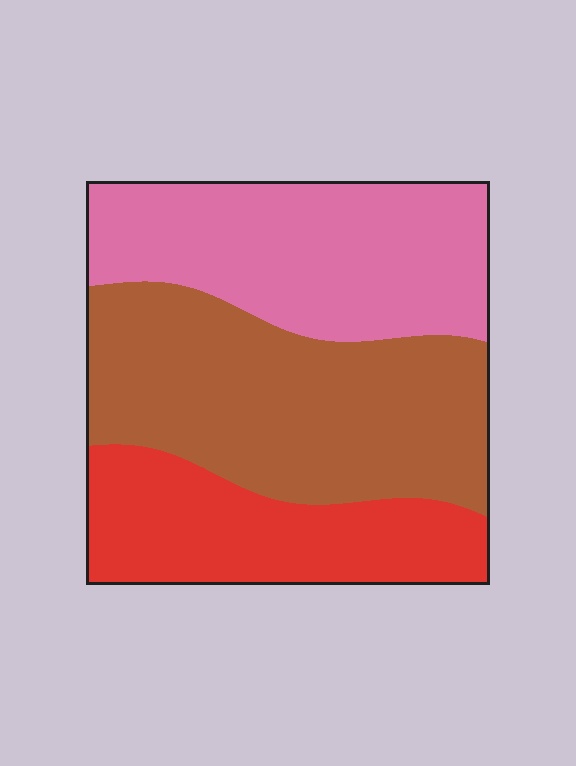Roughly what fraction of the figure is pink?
Pink takes up about one third (1/3) of the figure.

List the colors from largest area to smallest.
From largest to smallest: brown, pink, red.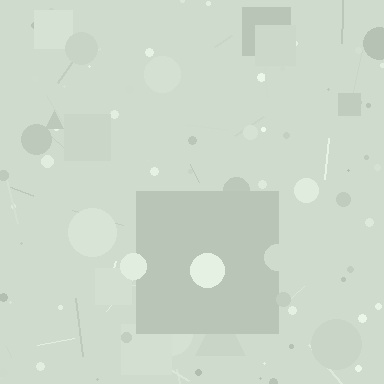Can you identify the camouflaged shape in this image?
The camouflaged shape is a square.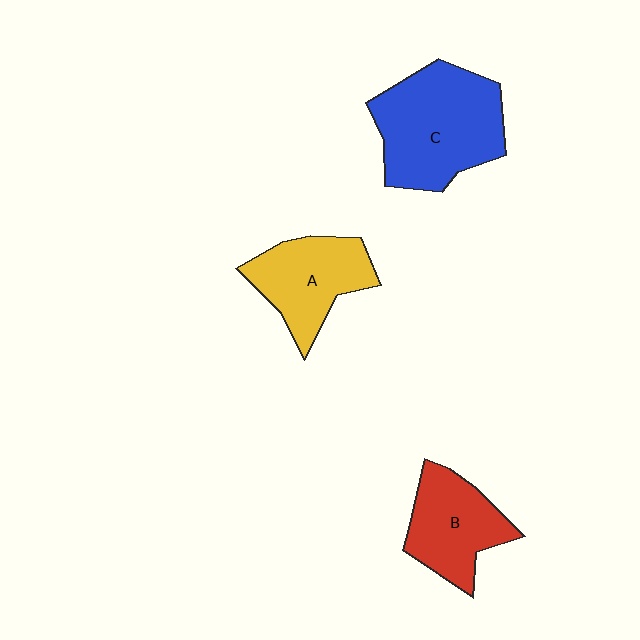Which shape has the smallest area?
Shape B (red).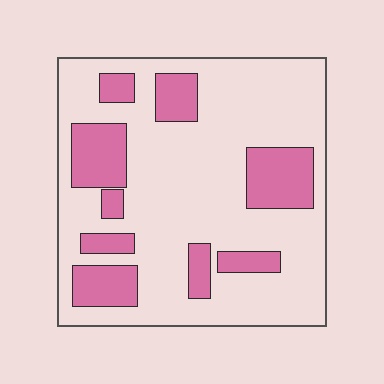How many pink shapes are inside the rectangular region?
9.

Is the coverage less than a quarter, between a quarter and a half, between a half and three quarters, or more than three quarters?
Between a quarter and a half.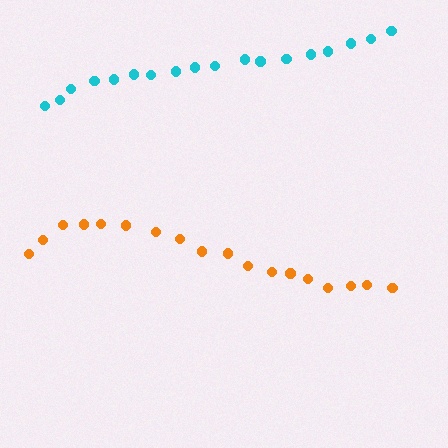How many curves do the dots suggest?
There are 2 distinct paths.